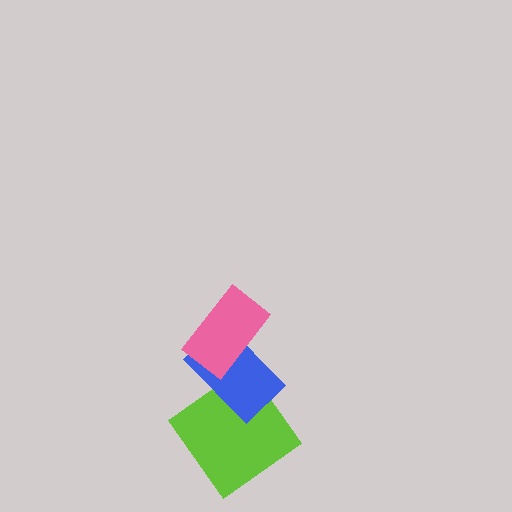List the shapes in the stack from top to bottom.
From top to bottom: the pink rectangle, the blue rectangle, the lime diamond.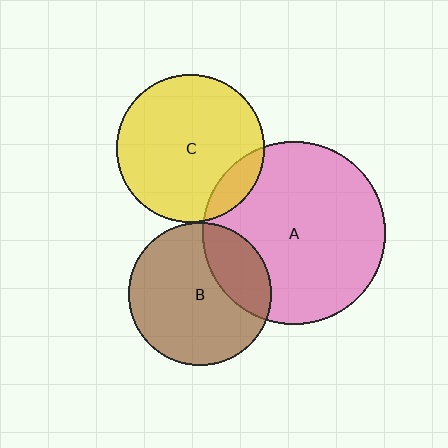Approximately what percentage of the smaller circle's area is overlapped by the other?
Approximately 10%.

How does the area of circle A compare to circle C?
Approximately 1.5 times.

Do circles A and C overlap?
Yes.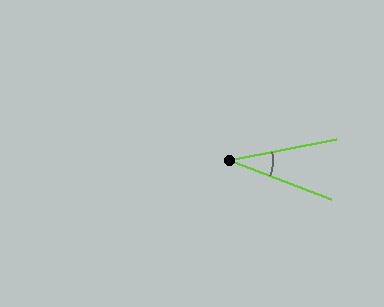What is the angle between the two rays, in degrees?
Approximately 33 degrees.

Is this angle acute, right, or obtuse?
It is acute.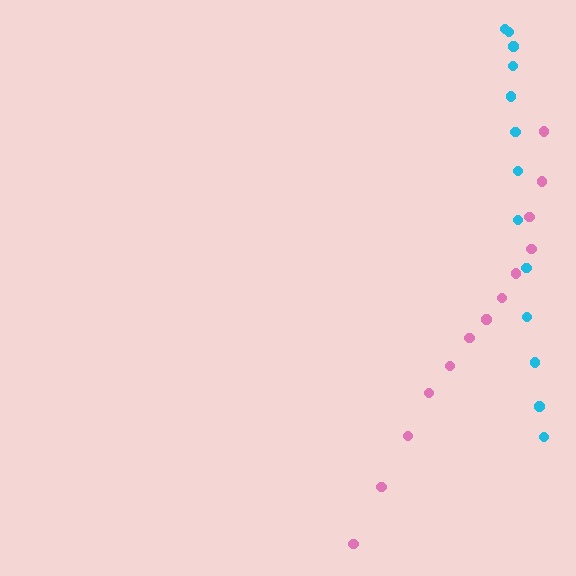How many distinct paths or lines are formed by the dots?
There are 2 distinct paths.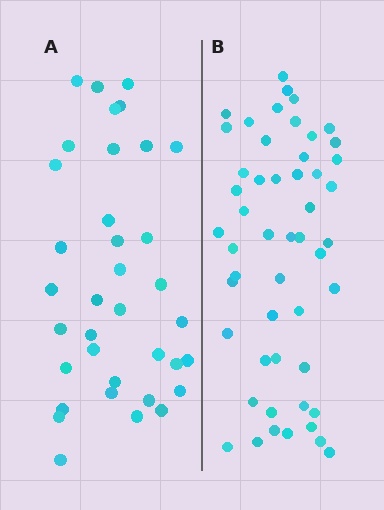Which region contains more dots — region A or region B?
Region B (the right region) has more dots.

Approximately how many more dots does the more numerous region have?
Region B has approximately 15 more dots than region A.